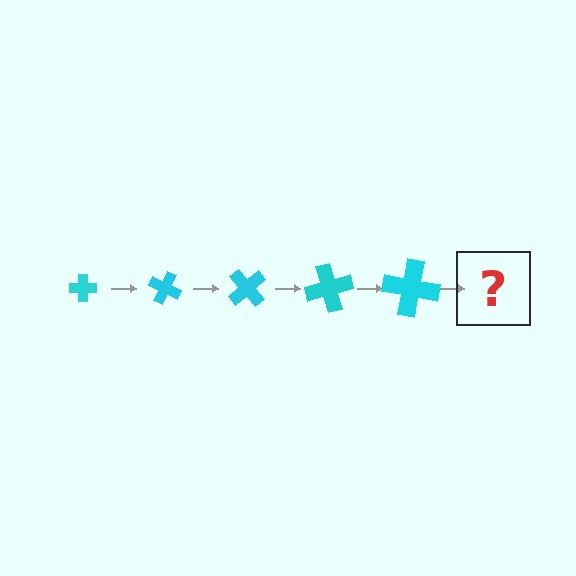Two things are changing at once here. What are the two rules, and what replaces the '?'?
The two rules are that the cross grows larger each step and it rotates 25 degrees each step. The '?' should be a cross, larger than the previous one and rotated 125 degrees from the start.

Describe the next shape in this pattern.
It should be a cross, larger than the previous one and rotated 125 degrees from the start.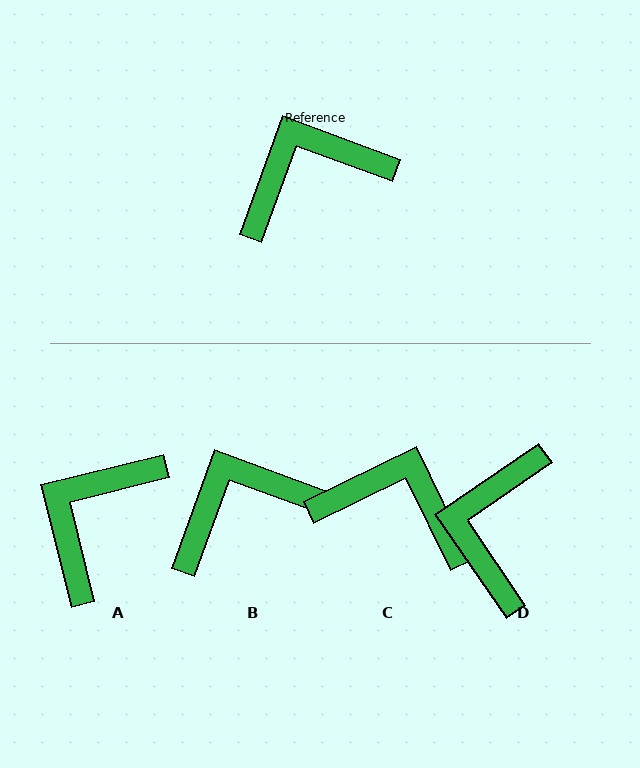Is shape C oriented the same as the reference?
No, it is off by about 44 degrees.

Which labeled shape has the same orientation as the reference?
B.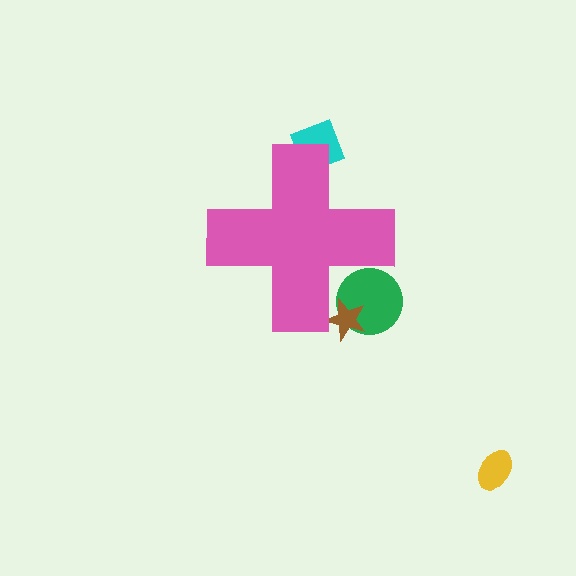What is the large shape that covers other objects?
A pink cross.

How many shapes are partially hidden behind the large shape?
3 shapes are partially hidden.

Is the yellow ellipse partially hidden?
No, the yellow ellipse is fully visible.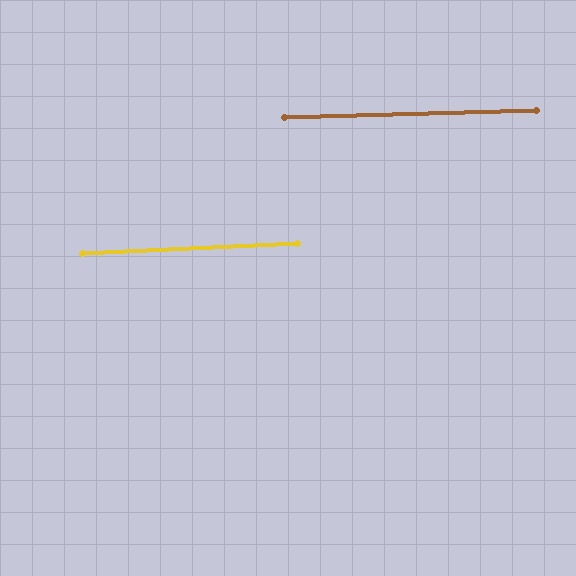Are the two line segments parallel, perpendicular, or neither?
Parallel — their directions differ by only 1.0°.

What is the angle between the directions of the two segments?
Approximately 1 degree.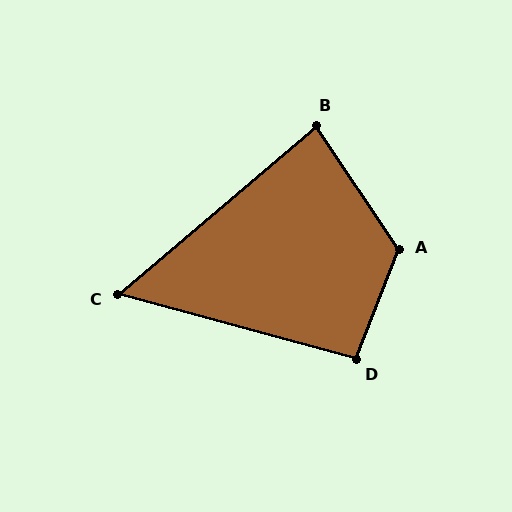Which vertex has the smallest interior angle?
C, at approximately 56 degrees.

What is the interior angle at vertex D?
Approximately 96 degrees (obtuse).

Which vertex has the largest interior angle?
A, at approximately 124 degrees.